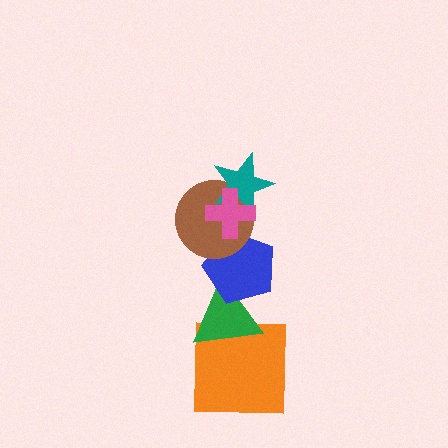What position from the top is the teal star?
The teal star is 2nd from the top.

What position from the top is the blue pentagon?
The blue pentagon is 4th from the top.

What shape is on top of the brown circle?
The teal star is on top of the brown circle.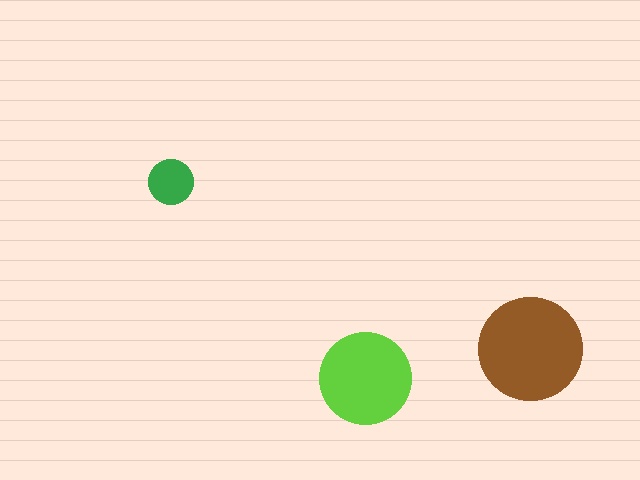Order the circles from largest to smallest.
the brown one, the lime one, the green one.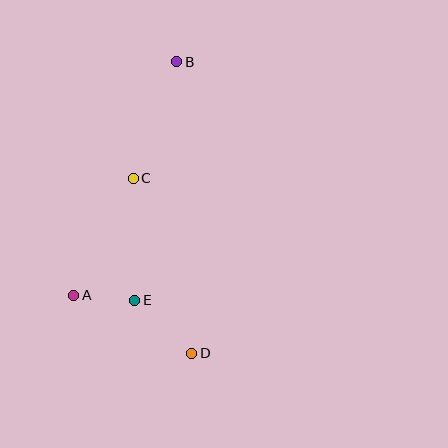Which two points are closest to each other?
Points A and E are closest to each other.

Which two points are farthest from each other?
Points B and D are farthest from each other.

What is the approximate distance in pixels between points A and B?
The distance between A and B is approximately 255 pixels.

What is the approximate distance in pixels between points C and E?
The distance between C and E is approximately 122 pixels.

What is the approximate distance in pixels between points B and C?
The distance between B and C is approximately 124 pixels.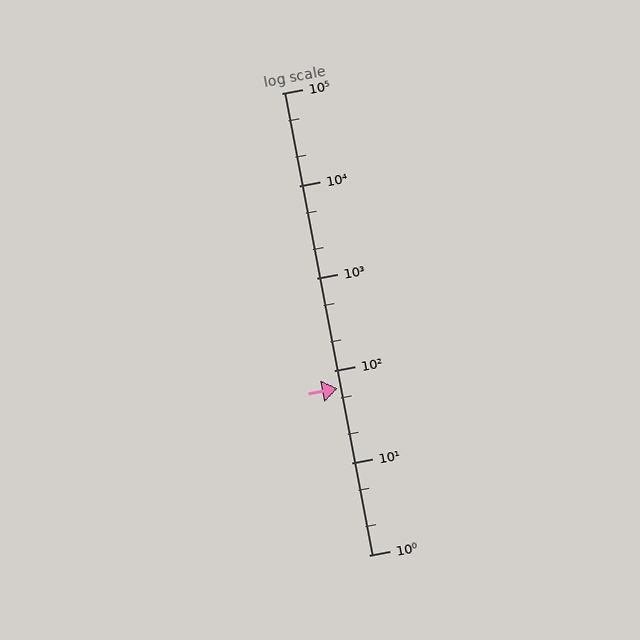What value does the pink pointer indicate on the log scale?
The pointer indicates approximately 63.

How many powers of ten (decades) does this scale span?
The scale spans 5 decades, from 1 to 100000.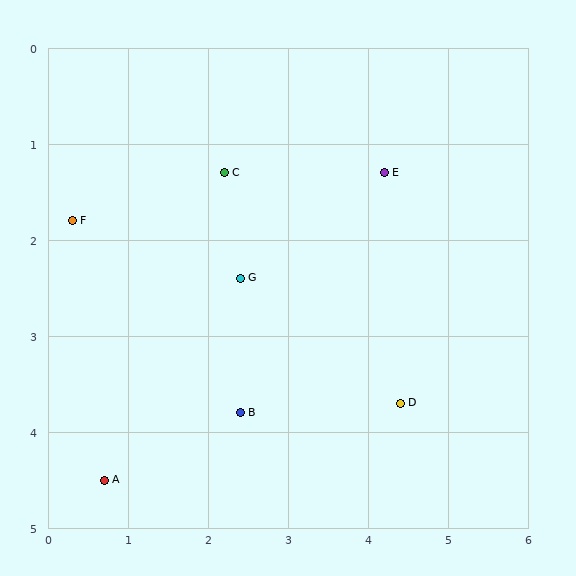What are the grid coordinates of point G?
Point G is at approximately (2.4, 2.4).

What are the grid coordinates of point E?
Point E is at approximately (4.2, 1.3).